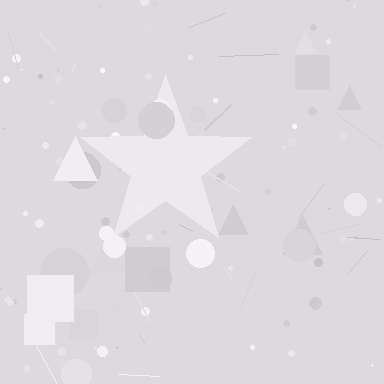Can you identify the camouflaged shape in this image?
The camouflaged shape is a star.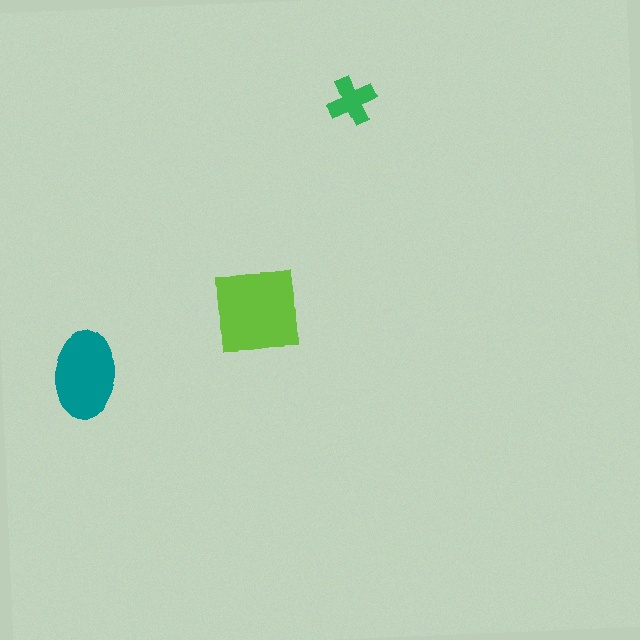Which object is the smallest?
The green cross.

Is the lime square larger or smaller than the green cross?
Larger.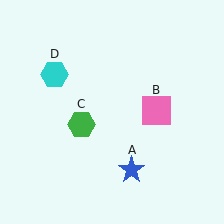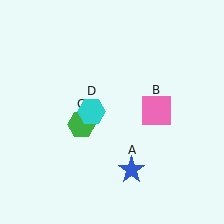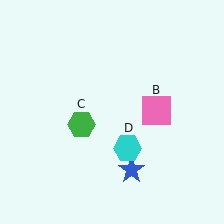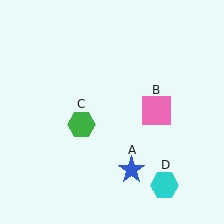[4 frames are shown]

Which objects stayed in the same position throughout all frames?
Blue star (object A) and pink square (object B) and green hexagon (object C) remained stationary.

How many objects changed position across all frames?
1 object changed position: cyan hexagon (object D).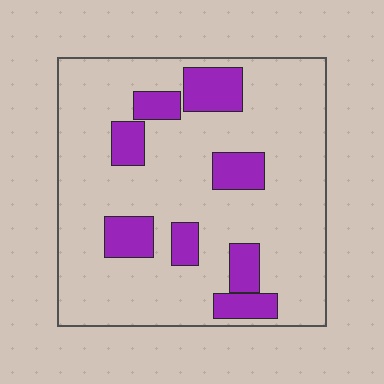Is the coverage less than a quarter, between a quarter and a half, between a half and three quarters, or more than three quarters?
Less than a quarter.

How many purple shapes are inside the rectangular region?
8.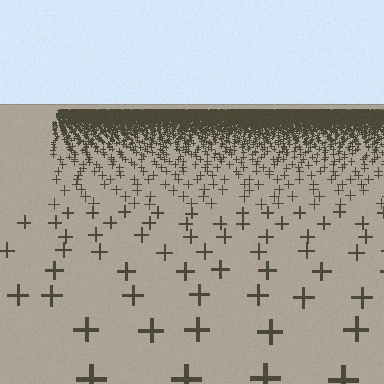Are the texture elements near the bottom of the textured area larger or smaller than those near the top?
Larger. Near the bottom, elements are closer to the viewer and appear at a bigger on-screen size.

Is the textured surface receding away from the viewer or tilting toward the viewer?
The surface is receding away from the viewer. Texture elements get smaller and denser toward the top.